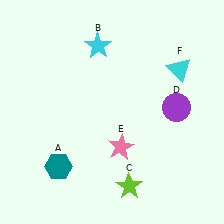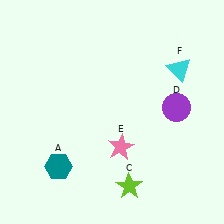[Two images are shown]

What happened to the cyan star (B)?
The cyan star (B) was removed in Image 2. It was in the top-left area of Image 1.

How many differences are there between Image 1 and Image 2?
There is 1 difference between the two images.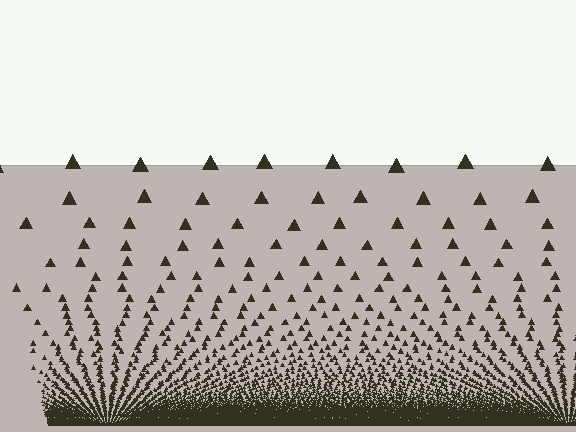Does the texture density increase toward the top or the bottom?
Density increases toward the bottom.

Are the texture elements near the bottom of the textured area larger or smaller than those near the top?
Smaller. The gradient is inverted — elements near the bottom are smaller and denser.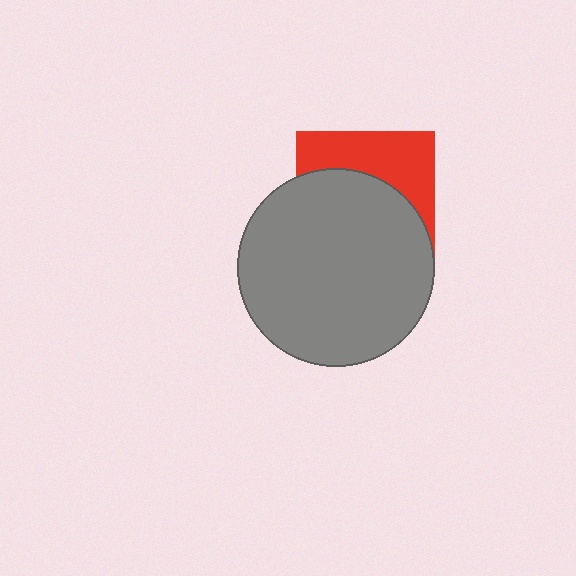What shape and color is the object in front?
The object in front is a gray circle.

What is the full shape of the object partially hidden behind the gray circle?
The partially hidden object is a red square.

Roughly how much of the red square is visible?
A small part of it is visible (roughly 38%).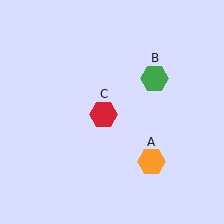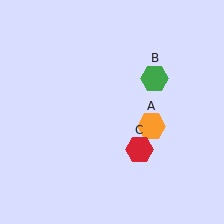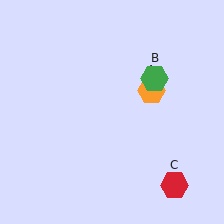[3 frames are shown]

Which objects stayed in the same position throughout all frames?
Green hexagon (object B) remained stationary.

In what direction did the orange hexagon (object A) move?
The orange hexagon (object A) moved up.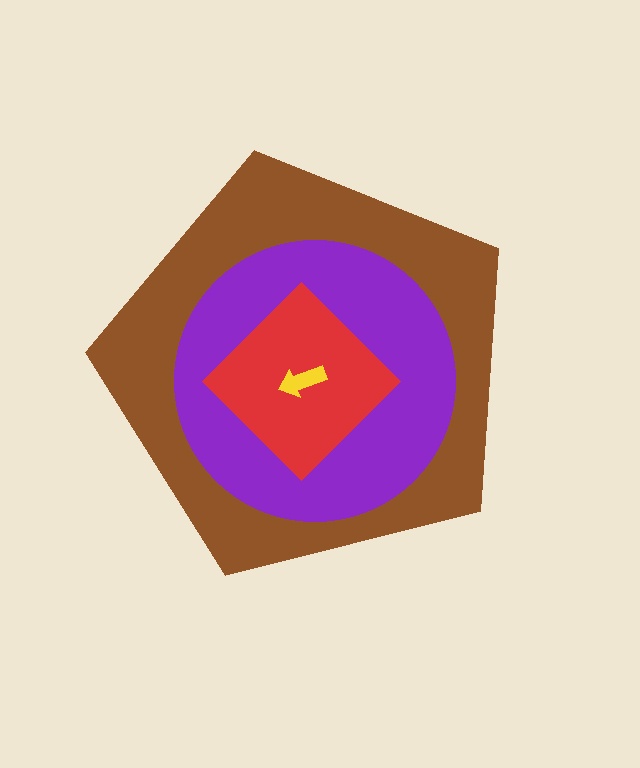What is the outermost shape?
The brown pentagon.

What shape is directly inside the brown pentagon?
The purple circle.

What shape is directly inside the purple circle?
The red diamond.